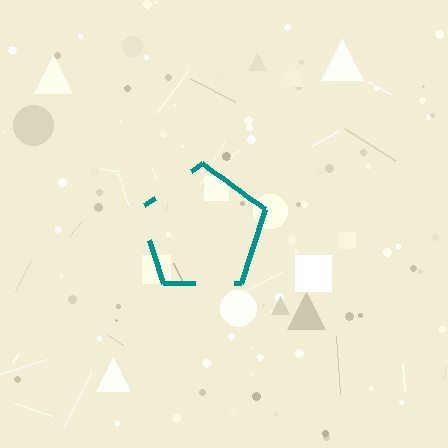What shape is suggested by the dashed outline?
The dashed outline suggests a pentagon.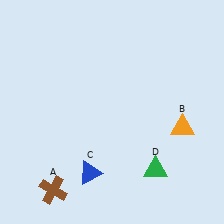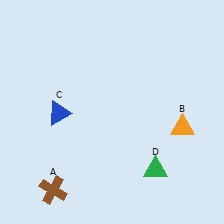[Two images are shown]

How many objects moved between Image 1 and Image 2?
1 object moved between the two images.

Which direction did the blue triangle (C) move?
The blue triangle (C) moved up.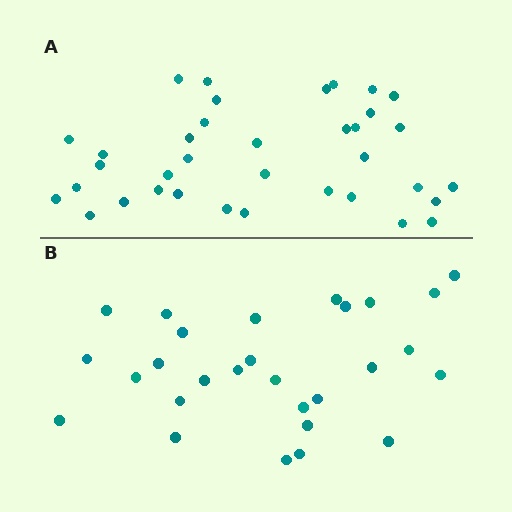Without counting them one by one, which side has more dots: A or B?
Region A (the top region) has more dots.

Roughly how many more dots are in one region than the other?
Region A has roughly 8 or so more dots than region B.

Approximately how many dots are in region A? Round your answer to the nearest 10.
About 40 dots. (The exact count is 36, which rounds to 40.)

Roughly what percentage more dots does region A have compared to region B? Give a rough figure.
About 30% more.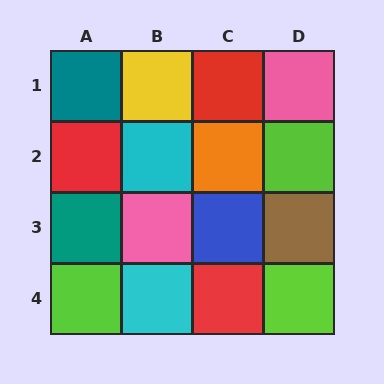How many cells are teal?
2 cells are teal.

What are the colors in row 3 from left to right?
Teal, pink, blue, brown.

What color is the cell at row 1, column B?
Yellow.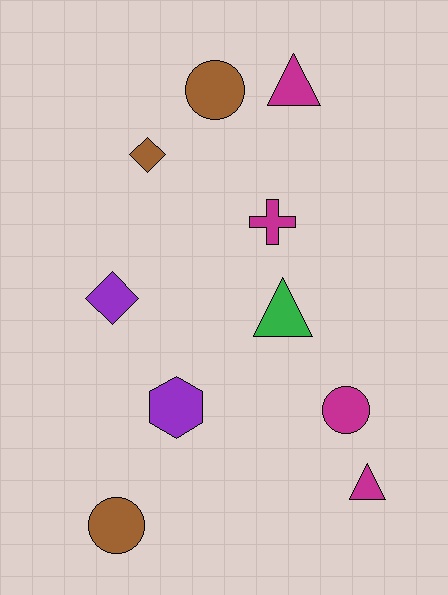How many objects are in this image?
There are 10 objects.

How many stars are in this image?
There are no stars.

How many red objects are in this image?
There are no red objects.